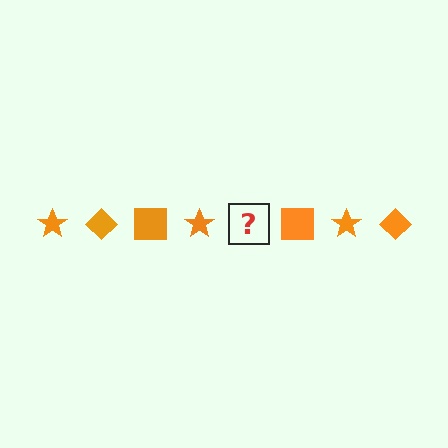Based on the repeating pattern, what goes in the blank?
The blank should be an orange diamond.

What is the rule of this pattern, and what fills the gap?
The rule is that the pattern cycles through star, diamond, square shapes in orange. The gap should be filled with an orange diamond.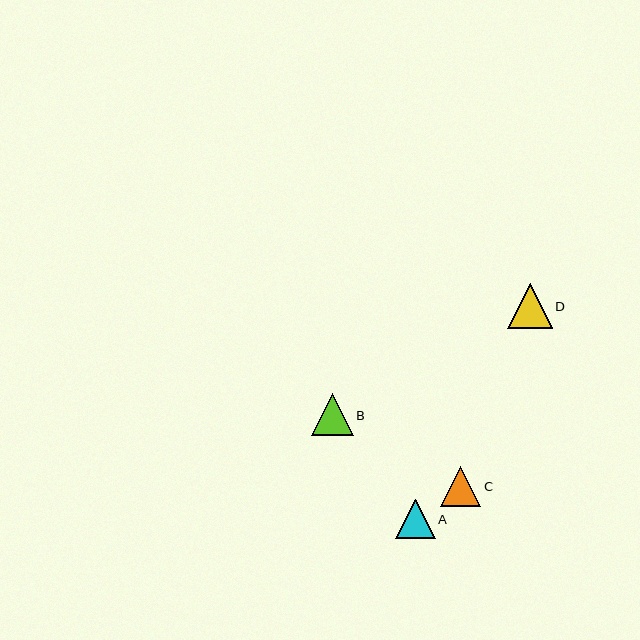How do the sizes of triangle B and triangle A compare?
Triangle B and triangle A are approximately the same size.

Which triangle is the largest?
Triangle D is the largest with a size of approximately 44 pixels.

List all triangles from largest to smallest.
From largest to smallest: D, B, C, A.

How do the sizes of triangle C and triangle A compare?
Triangle C and triangle A are approximately the same size.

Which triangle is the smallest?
Triangle A is the smallest with a size of approximately 39 pixels.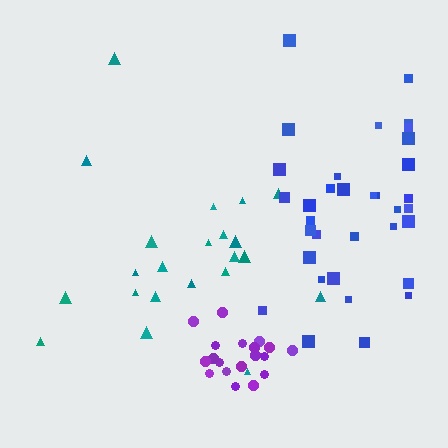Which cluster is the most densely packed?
Purple.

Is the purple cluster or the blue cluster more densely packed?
Purple.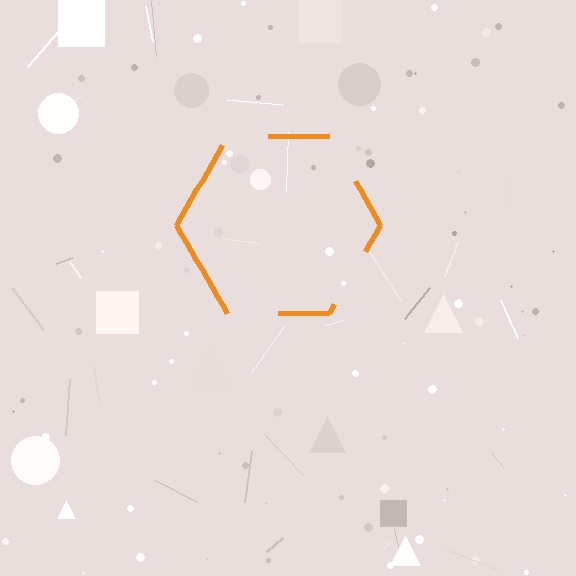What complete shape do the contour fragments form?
The contour fragments form a hexagon.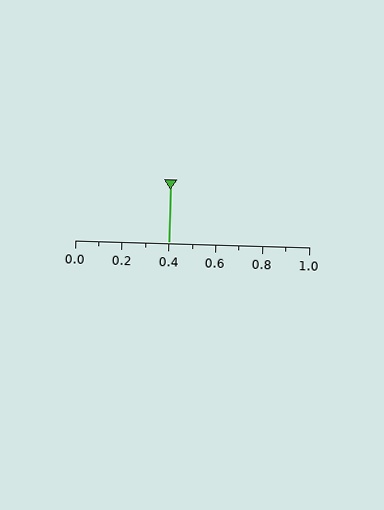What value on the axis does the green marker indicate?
The marker indicates approximately 0.4.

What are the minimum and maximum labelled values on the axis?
The axis runs from 0.0 to 1.0.